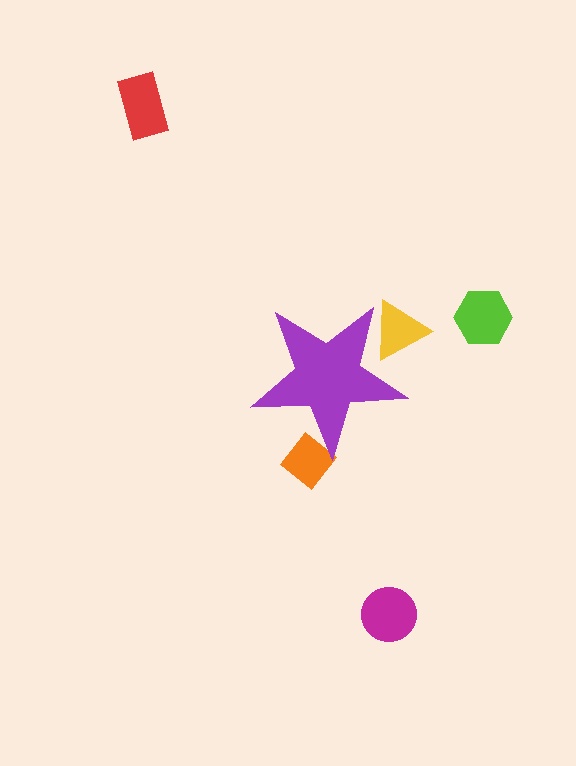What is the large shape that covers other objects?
A purple star.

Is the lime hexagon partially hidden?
No, the lime hexagon is fully visible.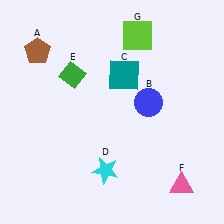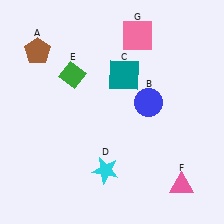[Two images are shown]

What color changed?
The square (G) changed from lime in Image 1 to pink in Image 2.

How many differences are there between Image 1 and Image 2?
There is 1 difference between the two images.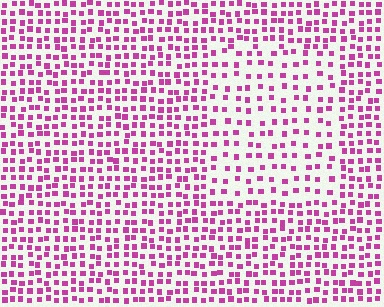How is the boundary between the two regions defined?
The boundary is defined by a change in element density (approximately 1.8x ratio). All elements are the same color, size, and shape.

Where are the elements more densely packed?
The elements are more densely packed outside the rectangle boundary.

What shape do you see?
I see a rectangle.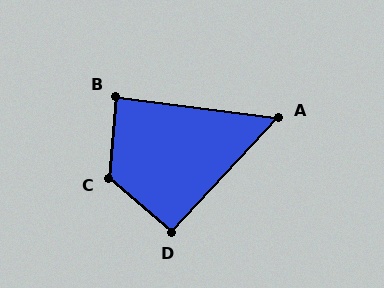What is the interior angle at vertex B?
Approximately 87 degrees (approximately right).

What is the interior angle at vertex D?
Approximately 93 degrees (approximately right).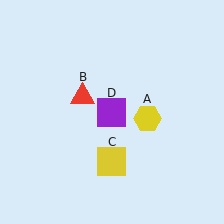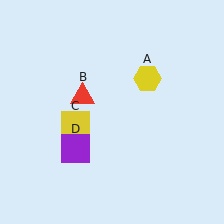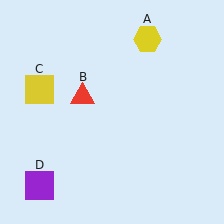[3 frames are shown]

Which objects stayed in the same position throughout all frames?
Red triangle (object B) remained stationary.